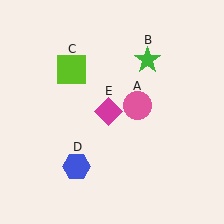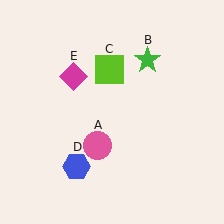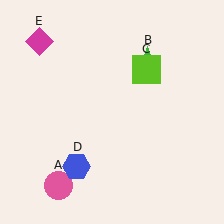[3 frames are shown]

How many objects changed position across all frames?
3 objects changed position: pink circle (object A), lime square (object C), magenta diamond (object E).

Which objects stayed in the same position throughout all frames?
Green star (object B) and blue hexagon (object D) remained stationary.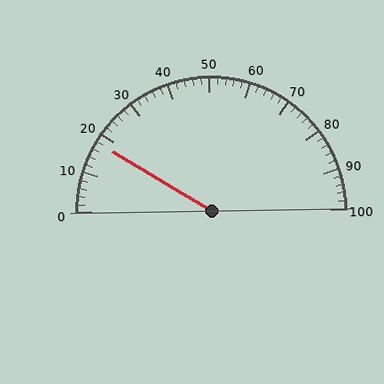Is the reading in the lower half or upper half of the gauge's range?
The reading is in the lower half of the range (0 to 100).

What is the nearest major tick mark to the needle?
The nearest major tick mark is 20.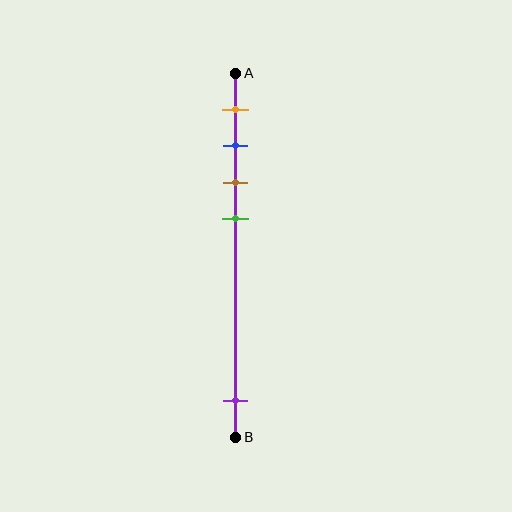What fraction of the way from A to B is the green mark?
The green mark is approximately 40% (0.4) of the way from A to B.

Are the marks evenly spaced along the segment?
No, the marks are not evenly spaced.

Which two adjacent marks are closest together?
The blue and brown marks are the closest adjacent pair.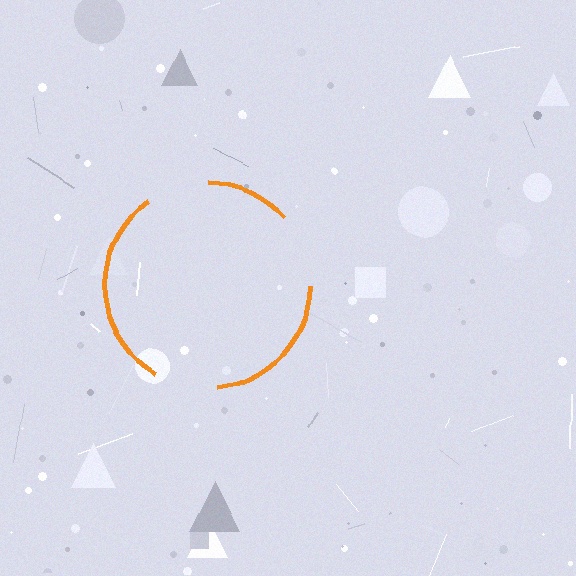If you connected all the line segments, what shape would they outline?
They would outline a circle.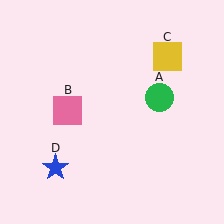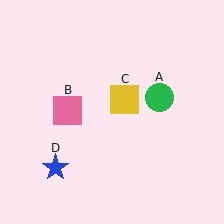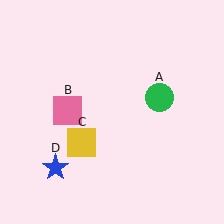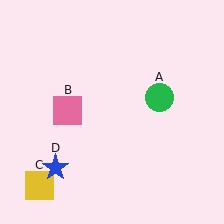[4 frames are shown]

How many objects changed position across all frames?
1 object changed position: yellow square (object C).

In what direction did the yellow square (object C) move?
The yellow square (object C) moved down and to the left.